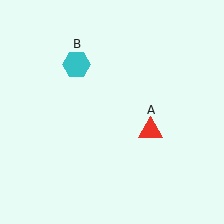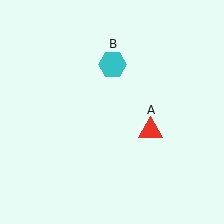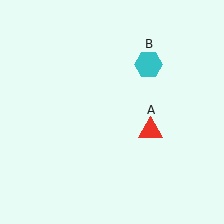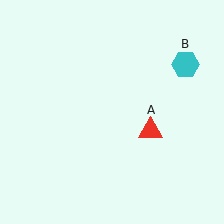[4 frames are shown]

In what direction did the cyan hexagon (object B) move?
The cyan hexagon (object B) moved right.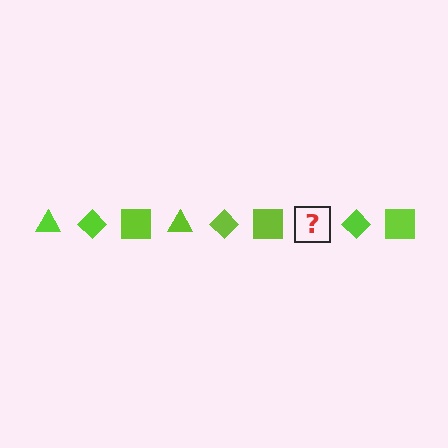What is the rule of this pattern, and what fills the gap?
The rule is that the pattern cycles through triangle, diamond, square shapes in lime. The gap should be filled with a lime triangle.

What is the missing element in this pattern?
The missing element is a lime triangle.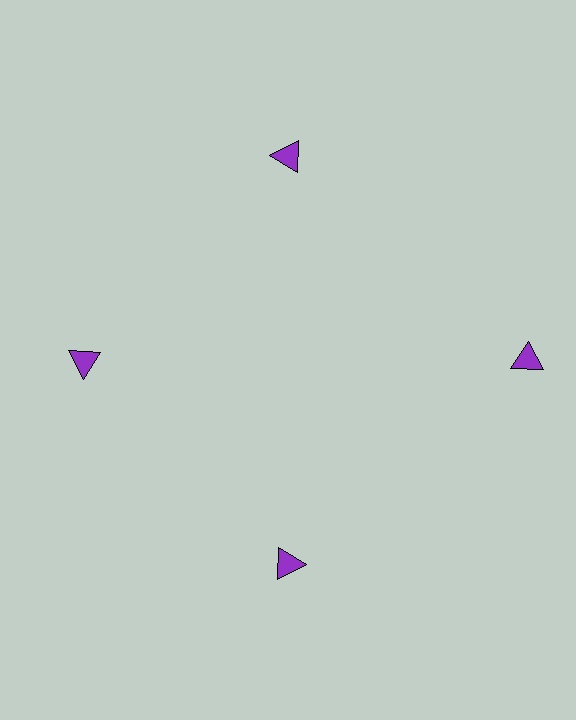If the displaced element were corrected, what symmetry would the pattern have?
It would have 4-fold rotational symmetry — the pattern would map onto itself every 90 degrees.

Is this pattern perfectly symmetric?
No. The 4 purple triangles are arranged in a ring, but one element near the 3 o'clock position is pushed outward from the center, breaking the 4-fold rotational symmetry.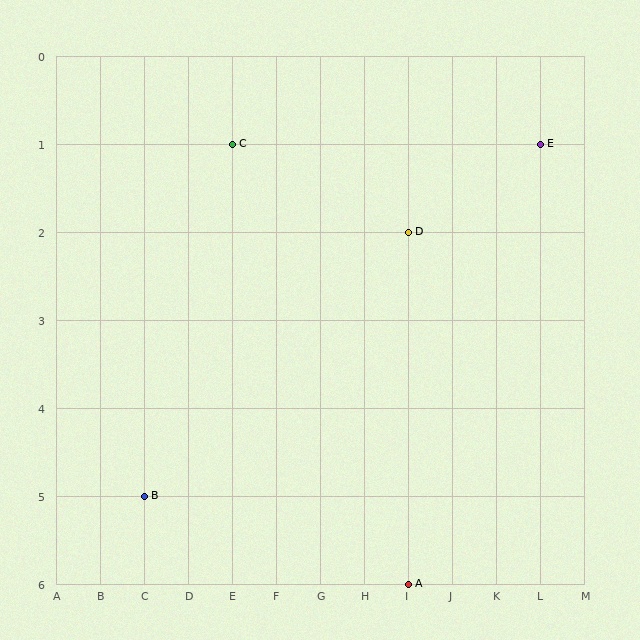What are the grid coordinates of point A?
Point A is at grid coordinates (I, 6).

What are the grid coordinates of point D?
Point D is at grid coordinates (I, 2).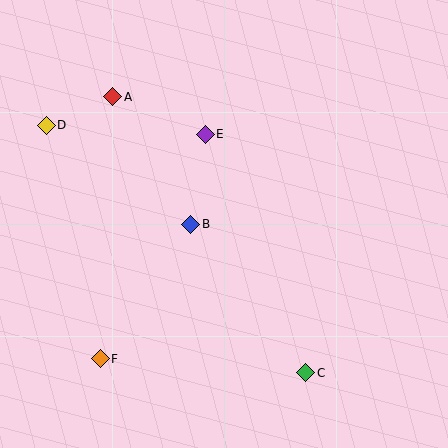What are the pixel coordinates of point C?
Point C is at (306, 373).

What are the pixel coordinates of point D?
Point D is at (46, 125).